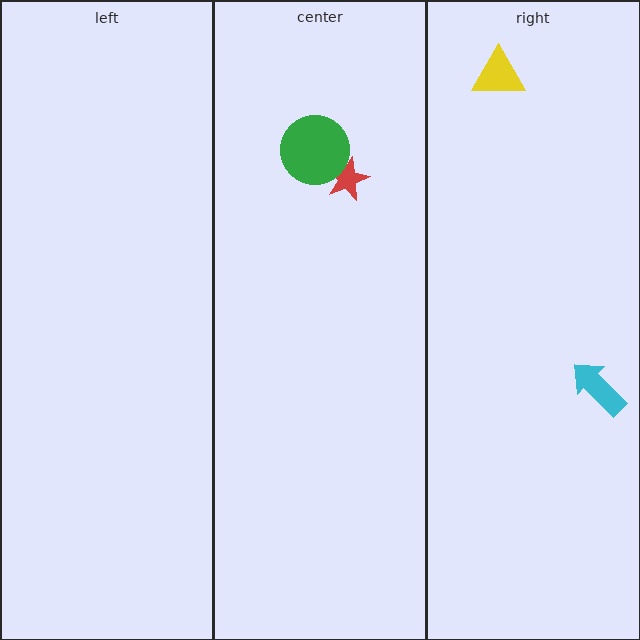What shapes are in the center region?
The red star, the green circle.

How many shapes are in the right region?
2.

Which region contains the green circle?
The center region.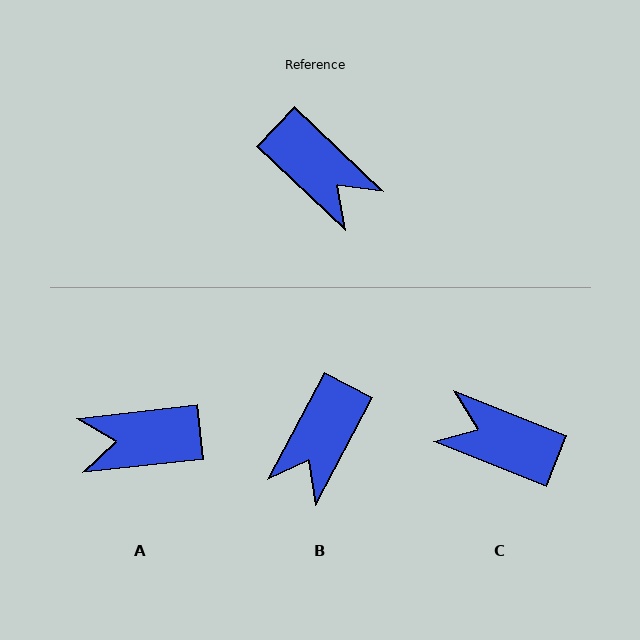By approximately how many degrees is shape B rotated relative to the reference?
Approximately 74 degrees clockwise.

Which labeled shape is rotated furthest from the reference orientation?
C, about 158 degrees away.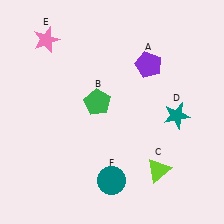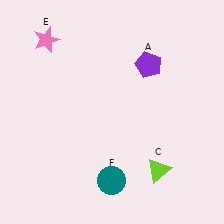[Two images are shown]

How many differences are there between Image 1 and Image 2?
There are 2 differences between the two images.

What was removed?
The teal star (D), the green pentagon (B) were removed in Image 2.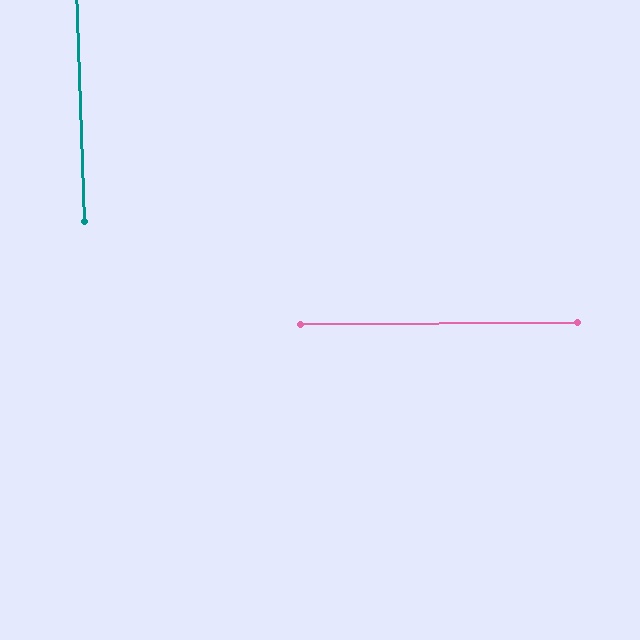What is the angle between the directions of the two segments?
Approximately 88 degrees.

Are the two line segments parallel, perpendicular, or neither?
Perpendicular — they meet at approximately 88°.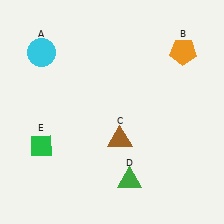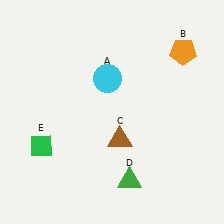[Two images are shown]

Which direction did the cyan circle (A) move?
The cyan circle (A) moved right.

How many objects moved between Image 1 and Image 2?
1 object moved between the two images.